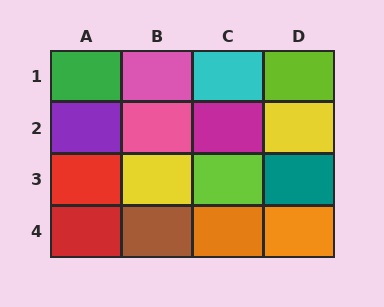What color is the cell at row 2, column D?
Yellow.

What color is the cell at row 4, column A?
Red.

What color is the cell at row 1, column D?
Lime.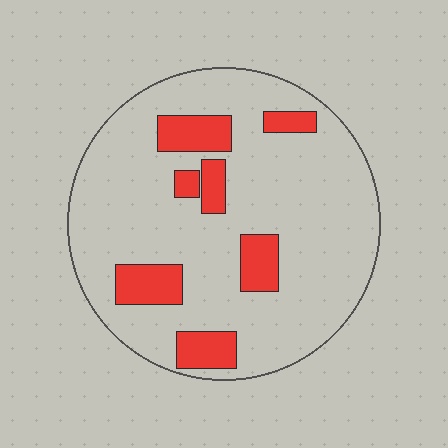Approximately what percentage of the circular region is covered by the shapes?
Approximately 15%.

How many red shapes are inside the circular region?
7.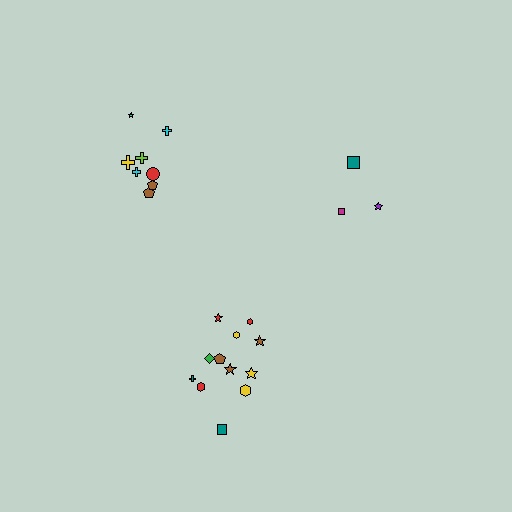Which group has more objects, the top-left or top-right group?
The top-left group.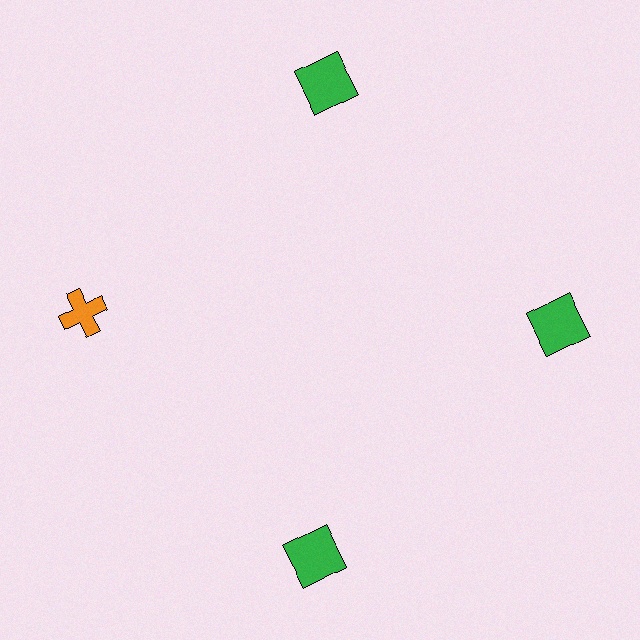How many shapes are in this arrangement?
There are 4 shapes arranged in a ring pattern.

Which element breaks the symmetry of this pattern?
The orange cross at roughly the 9 o'clock position breaks the symmetry. All other shapes are green squares.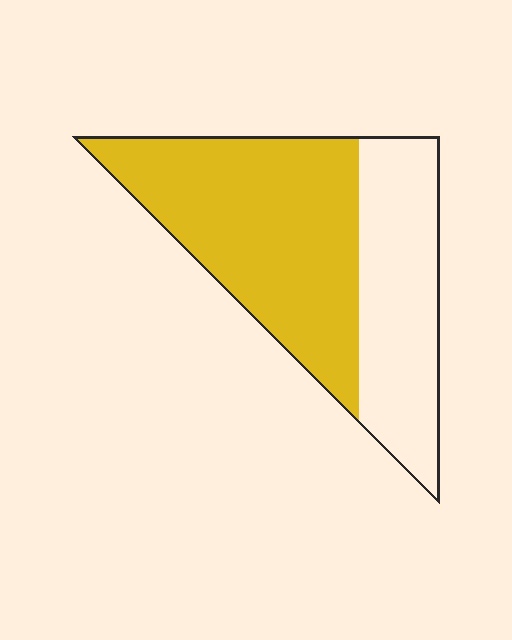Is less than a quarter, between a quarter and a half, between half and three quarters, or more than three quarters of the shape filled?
Between half and three quarters.